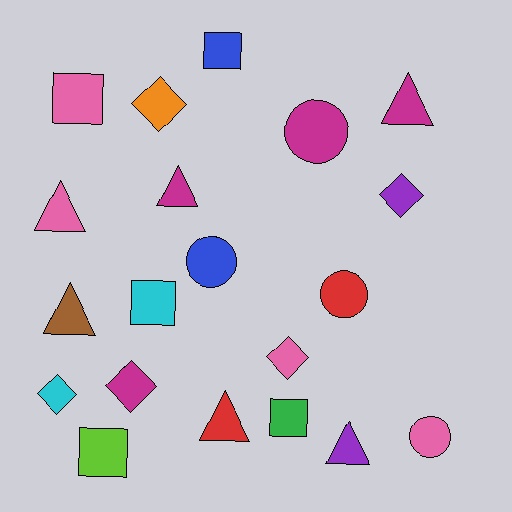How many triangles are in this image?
There are 6 triangles.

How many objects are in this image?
There are 20 objects.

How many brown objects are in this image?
There is 1 brown object.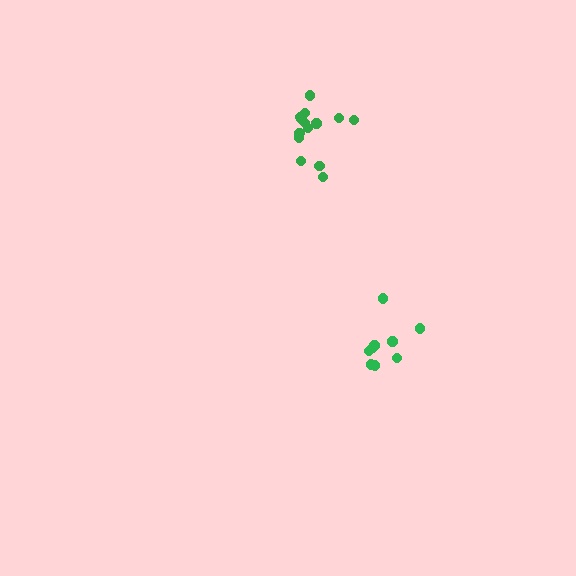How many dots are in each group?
Group 1: 9 dots, Group 2: 14 dots (23 total).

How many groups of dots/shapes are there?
There are 2 groups.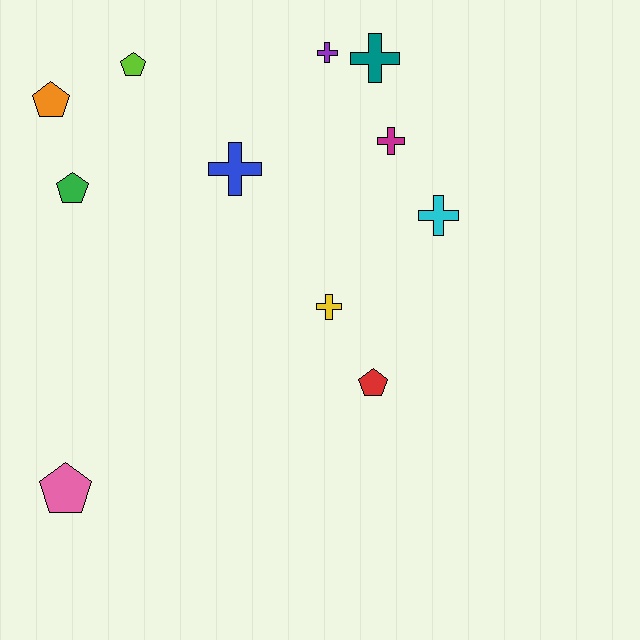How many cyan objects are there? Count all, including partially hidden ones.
There is 1 cyan object.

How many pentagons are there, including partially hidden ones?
There are 5 pentagons.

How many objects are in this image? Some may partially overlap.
There are 11 objects.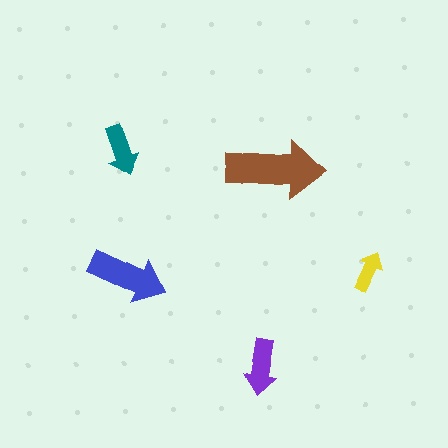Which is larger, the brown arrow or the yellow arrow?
The brown one.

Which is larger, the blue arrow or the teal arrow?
The blue one.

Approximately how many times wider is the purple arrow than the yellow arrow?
About 1.5 times wider.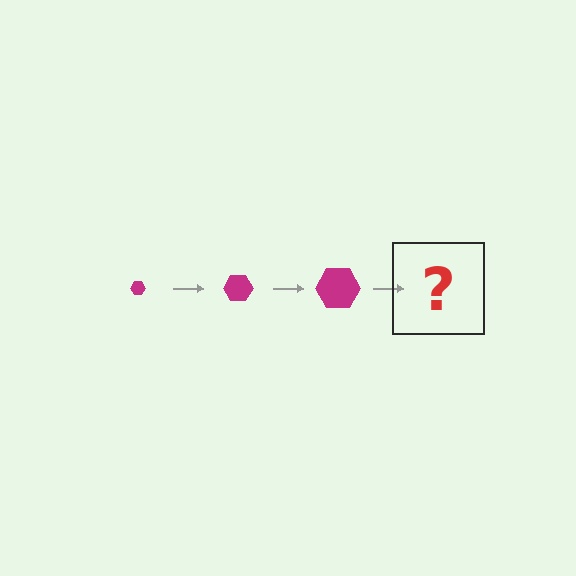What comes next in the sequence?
The next element should be a magenta hexagon, larger than the previous one.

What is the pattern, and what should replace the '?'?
The pattern is that the hexagon gets progressively larger each step. The '?' should be a magenta hexagon, larger than the previous one.